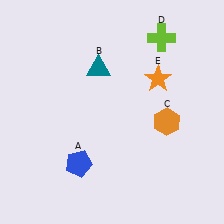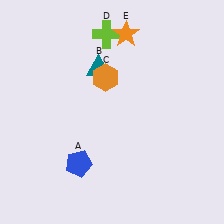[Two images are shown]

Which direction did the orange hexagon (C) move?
The orange hexagon (C) moved left.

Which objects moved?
The objects that moved are: the orange hexagon (C), the lime cross (D), the orange star (E).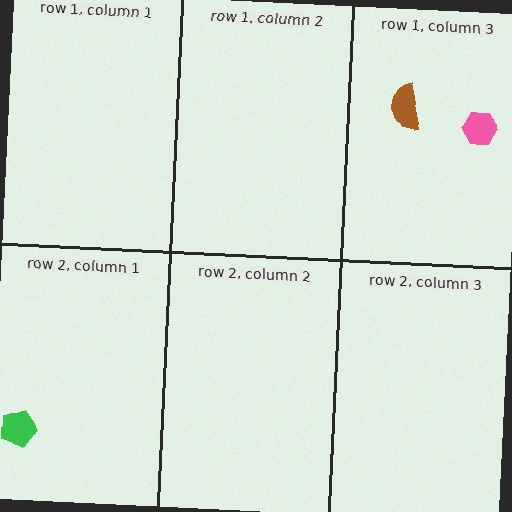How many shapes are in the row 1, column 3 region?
2.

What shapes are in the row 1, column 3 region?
The brown semicircle, the pink hexagon.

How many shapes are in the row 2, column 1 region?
1.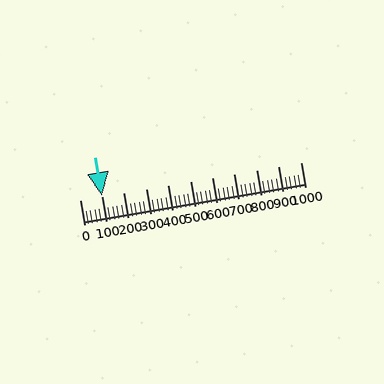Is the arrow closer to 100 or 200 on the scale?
The arrow is closer to 100.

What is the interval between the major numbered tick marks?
The major tick marks are spaced 100 units apart.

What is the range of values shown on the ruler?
The ruler shows values from 0 to 1000.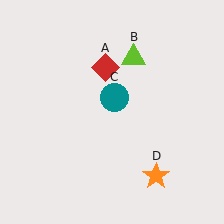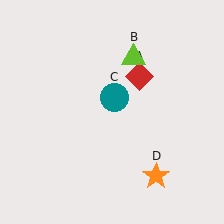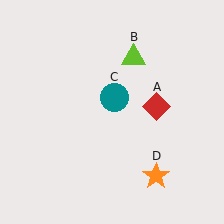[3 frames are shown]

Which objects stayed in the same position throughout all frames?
Lime triangle (object B) and teal circle (object C) and orange star (object D) remained stationary.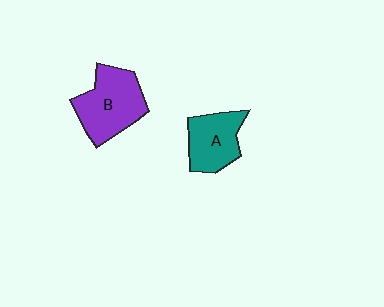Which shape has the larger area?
Shape B (purple).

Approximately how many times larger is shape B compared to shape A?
Approximately 1.3 times.